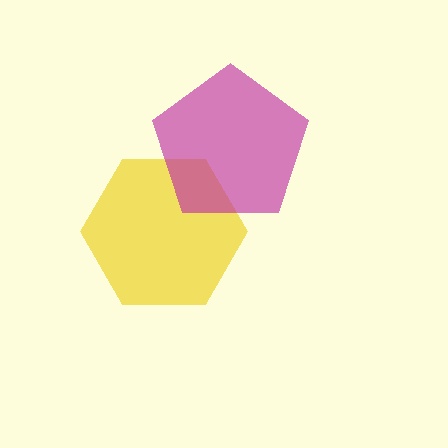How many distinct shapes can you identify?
There are 2 distinct shapes: a yellow hexagon, a magenta pentagon.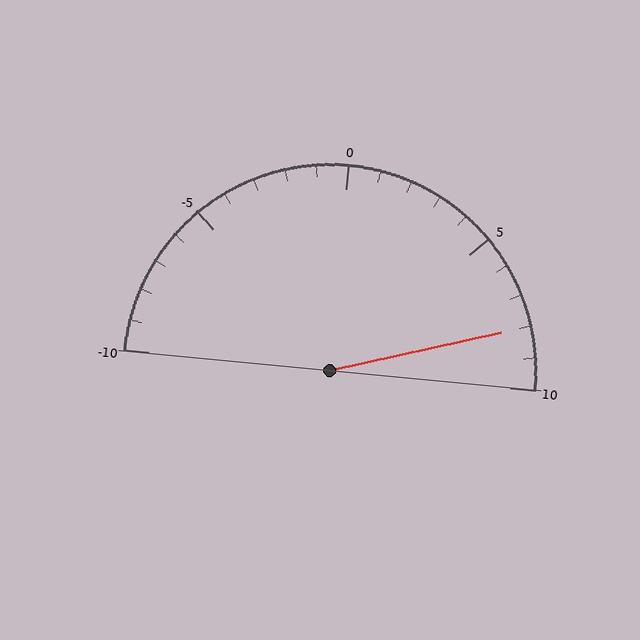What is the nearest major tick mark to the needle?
The nearest major tick mark is 10.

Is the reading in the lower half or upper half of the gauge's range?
The reading is in the upper half of the range (-10 to 10).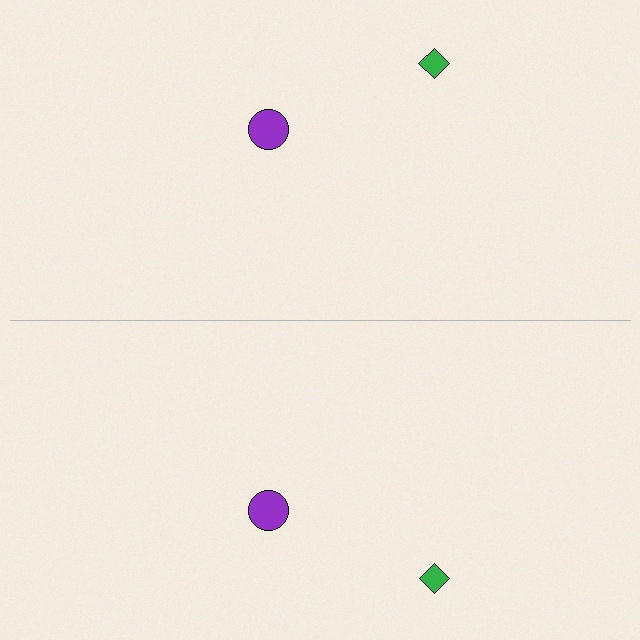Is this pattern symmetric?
Yes, this pattern has bilateral (reflection) symmetry.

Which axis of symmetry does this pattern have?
The pattern has a horizontal axis of symmetry running through the center of the image.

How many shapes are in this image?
There are 4 shapes in this image.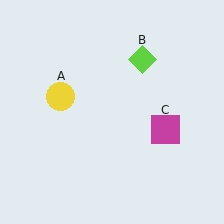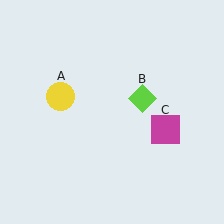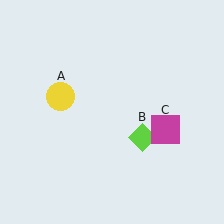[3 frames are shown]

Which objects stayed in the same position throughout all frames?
Yellow circle (object A) and magenta square (object C) remained stationary.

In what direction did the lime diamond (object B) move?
The lime diamond (object B) moved down.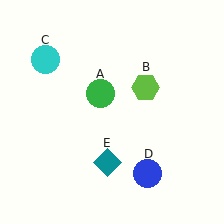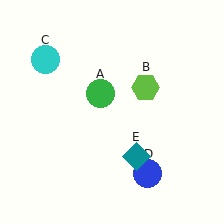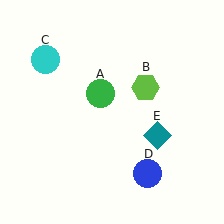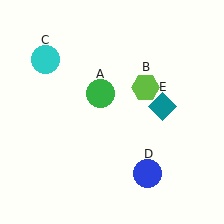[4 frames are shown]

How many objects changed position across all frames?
1 object changed position: teal diamond (object E).